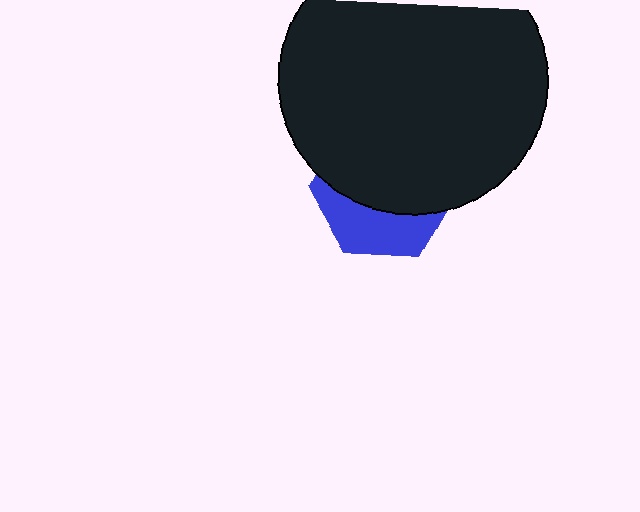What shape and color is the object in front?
The object in front is a black circle.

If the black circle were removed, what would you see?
You would see the complete blue hexagon.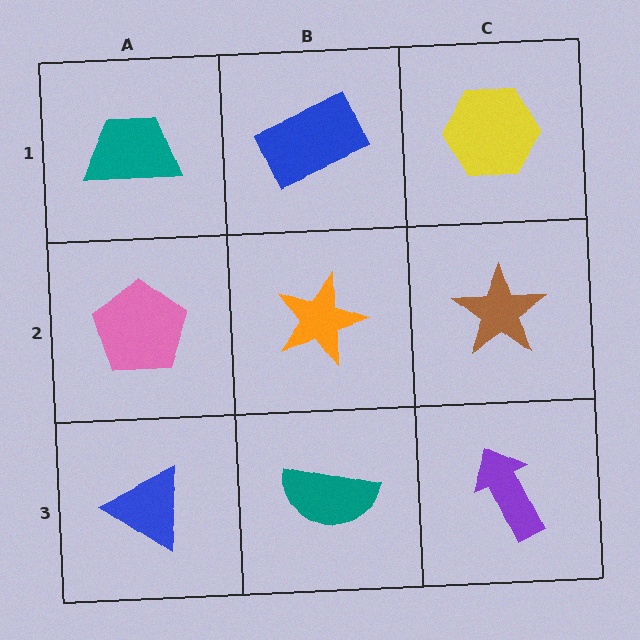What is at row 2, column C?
A brown star.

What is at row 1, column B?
A blue rectangle.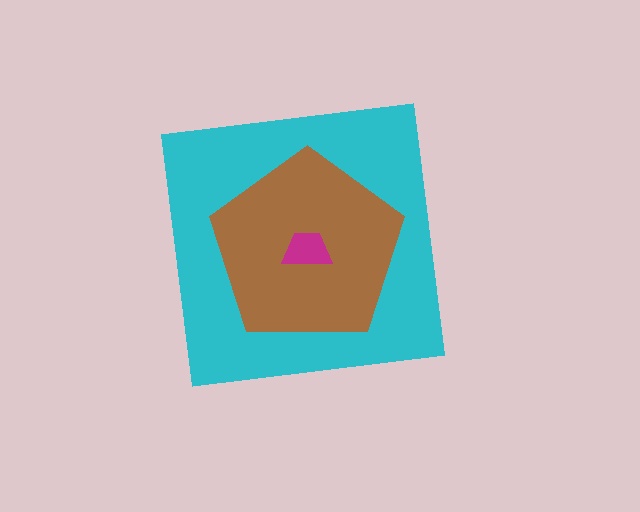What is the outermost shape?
The cyan square.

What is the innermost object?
The magenta trapezoid.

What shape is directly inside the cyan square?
The brown pentagon.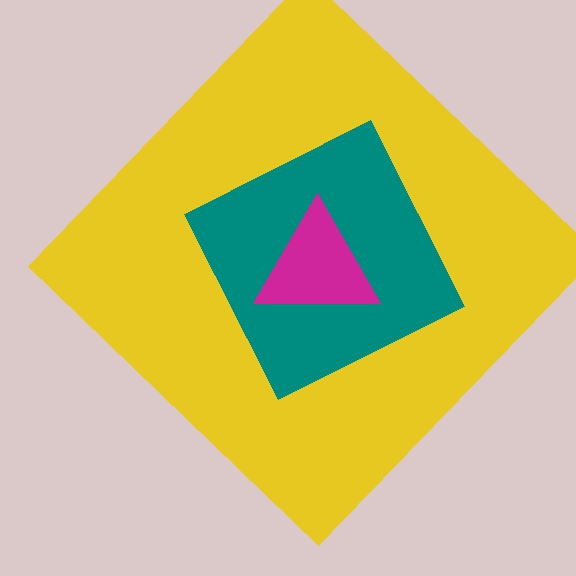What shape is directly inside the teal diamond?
The magenta triangle.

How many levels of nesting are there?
3.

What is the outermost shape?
The yellow diamond.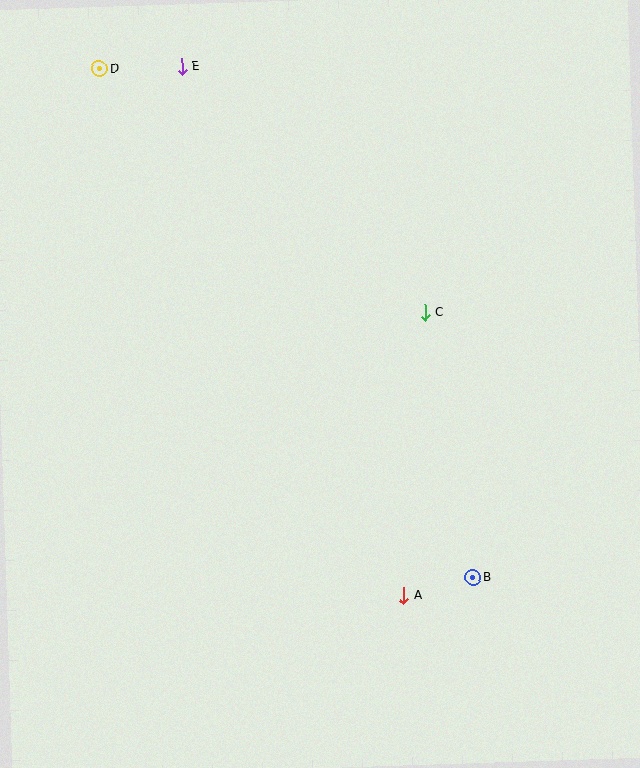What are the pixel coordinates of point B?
Point B is at (473, 578).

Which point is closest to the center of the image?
Point C at (425, 312) is closest to the center.